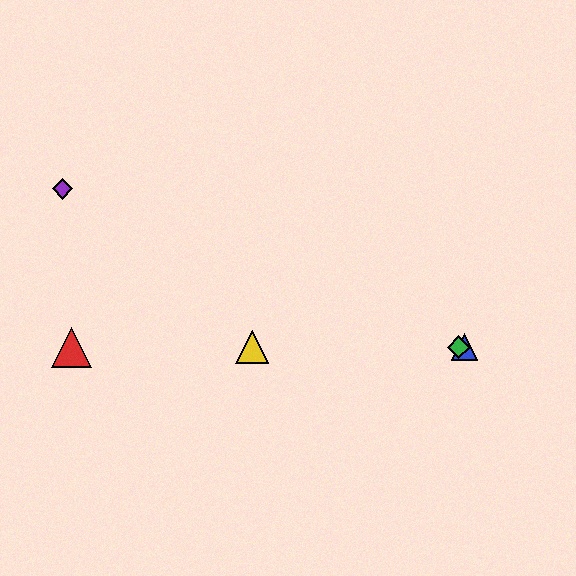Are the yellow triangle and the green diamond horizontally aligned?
Yes, both are at y≈347.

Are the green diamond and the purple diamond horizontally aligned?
No, the green diamond is at y≈347 and the purple diamond is at y≈189.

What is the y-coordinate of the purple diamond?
The purple diamond is at y≈189.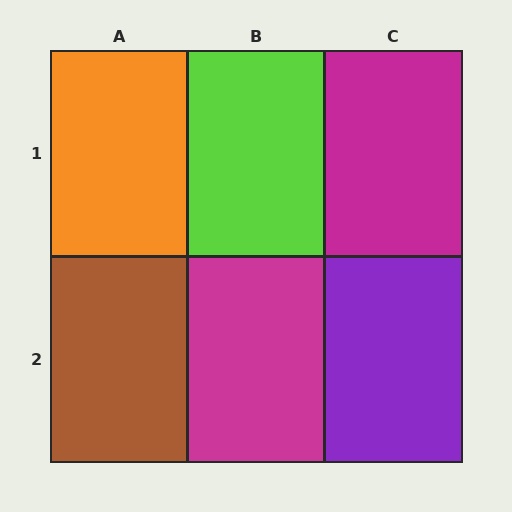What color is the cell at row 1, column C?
Magenta.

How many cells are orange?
1 cell is orange.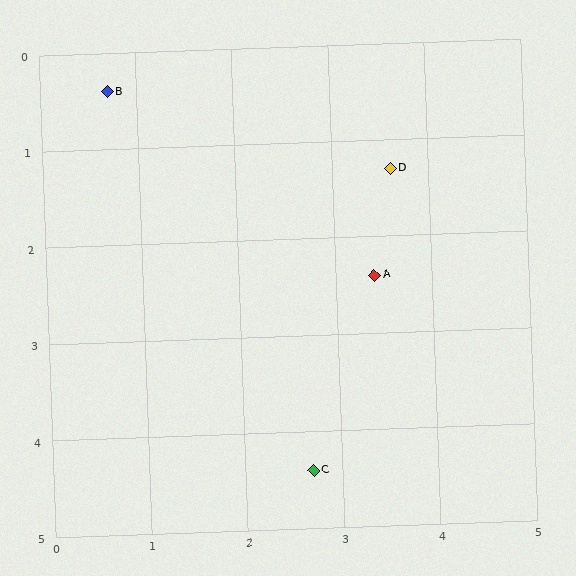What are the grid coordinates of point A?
Point A is at approximately (3.4, 2.4).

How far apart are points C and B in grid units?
Points C and B are about 4.5 grid units apart.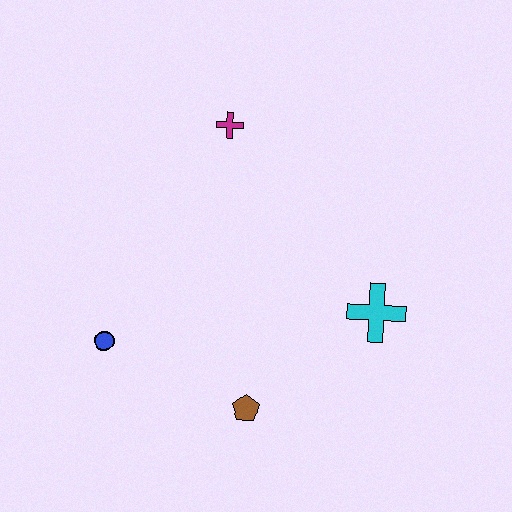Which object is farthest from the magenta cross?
The brown pentagon is farthest from the magenta cross.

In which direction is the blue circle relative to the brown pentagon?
The blue circle is to the left of the brown pentagon.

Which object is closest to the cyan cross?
The brown pentagon is closest to the cyan cross.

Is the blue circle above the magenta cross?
No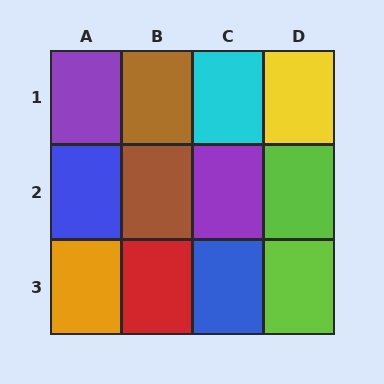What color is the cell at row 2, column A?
Blue.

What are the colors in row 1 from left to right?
Purple, brown, cyan, yellow.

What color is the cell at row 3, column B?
Red.